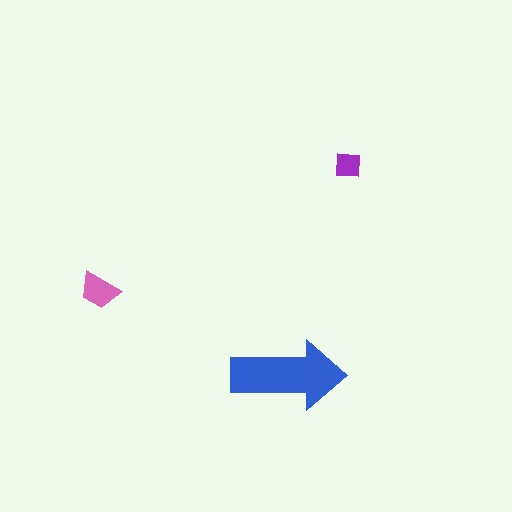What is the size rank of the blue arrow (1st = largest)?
1st.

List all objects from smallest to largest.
The purple square, the pink trapezoid, the blue arrow.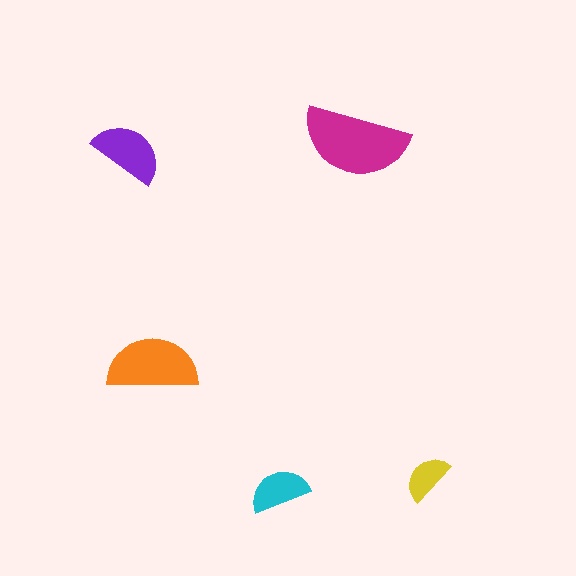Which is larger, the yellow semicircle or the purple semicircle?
The purple one.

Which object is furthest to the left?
The purple semicircle is leftmost.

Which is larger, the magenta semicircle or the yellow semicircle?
The magenta one.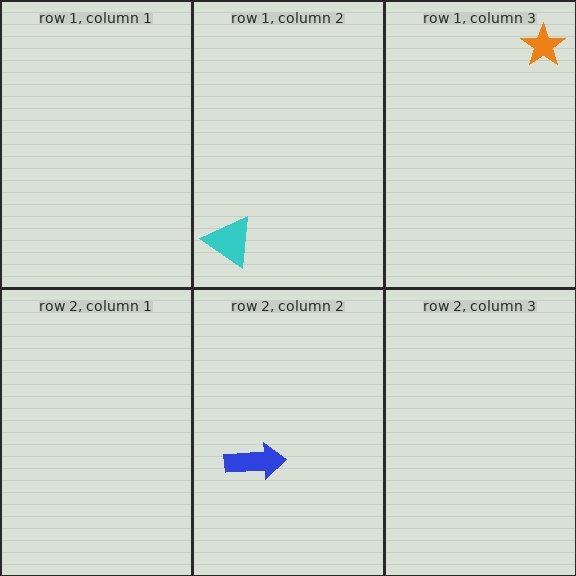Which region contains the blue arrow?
The row 2, column 2 region.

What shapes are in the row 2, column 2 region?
The blue arrow.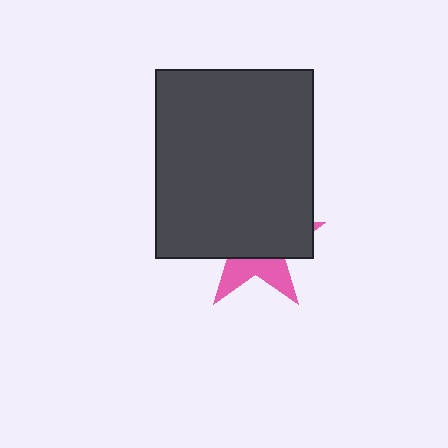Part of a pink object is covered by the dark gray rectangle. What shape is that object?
It is a star.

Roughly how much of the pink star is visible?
A small part of it is visible (roughly 32%).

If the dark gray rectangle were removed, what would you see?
You would see the complete pink star.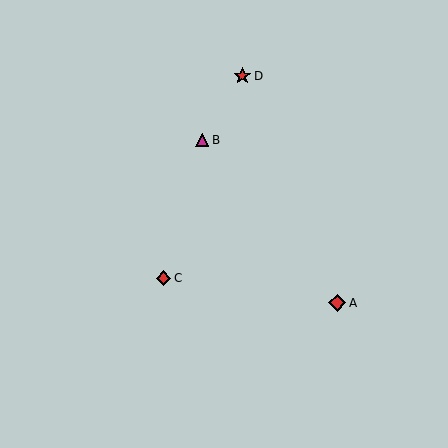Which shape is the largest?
The red diamond (labeled A) is the largest.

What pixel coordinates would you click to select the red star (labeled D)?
Click at (242, 76) to select the red star D.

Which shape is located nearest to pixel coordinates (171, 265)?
The red diamond (labeled C) at (163, 278) is nearest to that location.